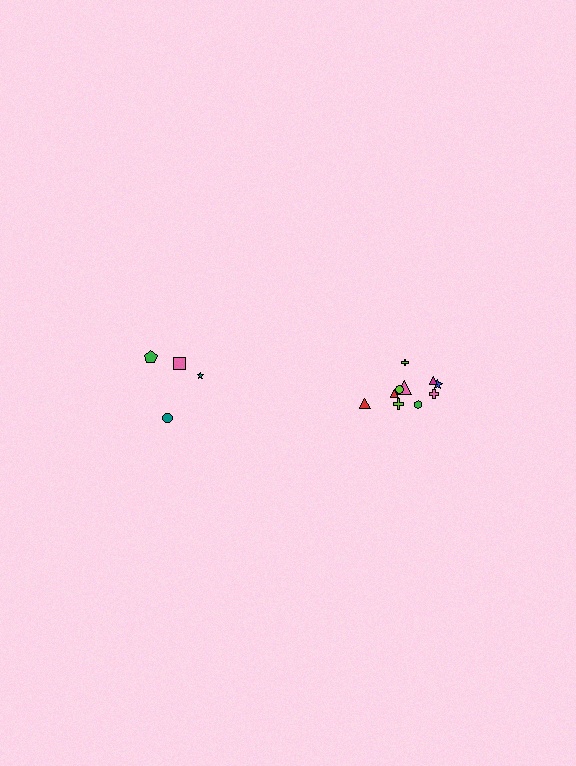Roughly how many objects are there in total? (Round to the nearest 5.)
Roughly 15 objects in total.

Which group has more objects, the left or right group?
The right group.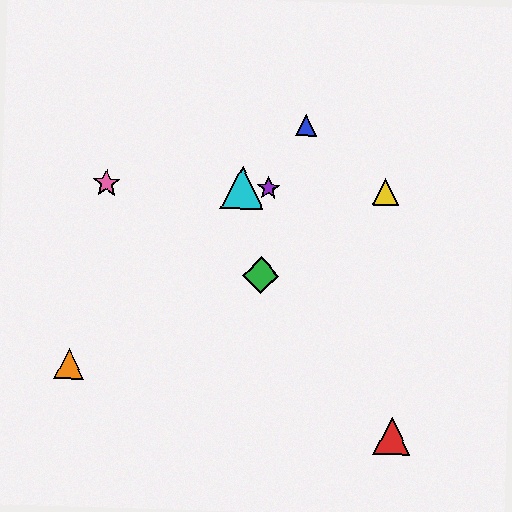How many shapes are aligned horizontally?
4 shapes (the yellow triangle, the purple star, the cyan triangle, the pink star) are aligned horizontally.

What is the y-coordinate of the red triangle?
The red triangle is at y≈436.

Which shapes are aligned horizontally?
The yellow triangle, the purple star, the cyan triangle, the pink star are aligned horizontally.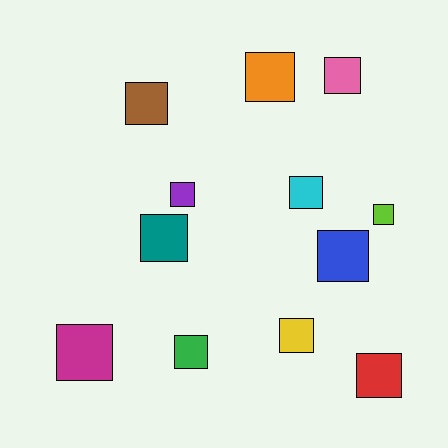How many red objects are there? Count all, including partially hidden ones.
There is 1 red object.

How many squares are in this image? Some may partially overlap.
There are 12 squares.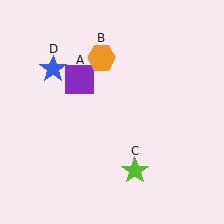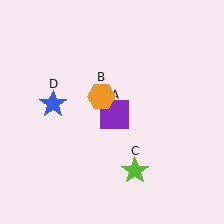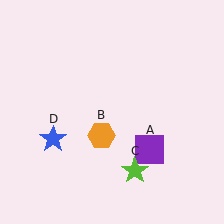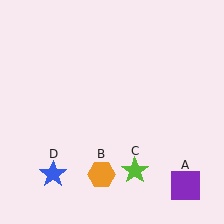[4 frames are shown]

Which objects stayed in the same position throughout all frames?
Lime star (object C) remained stationary.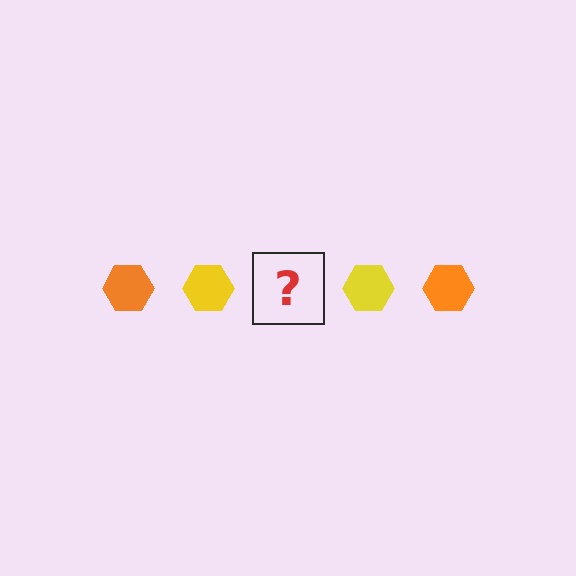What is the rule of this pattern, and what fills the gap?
The rule is that the pattern cycles through orange, yellow hexagons. The gap should be filled with an orange hexagon.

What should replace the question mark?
The question mark should be replaced with an orange hexagon.